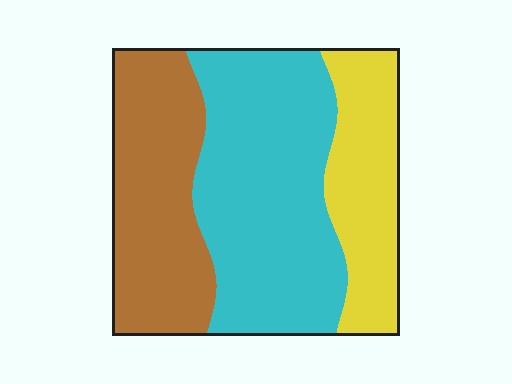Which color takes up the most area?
Cyan, at roughly 45%.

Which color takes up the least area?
Yellow, at roughly 25%.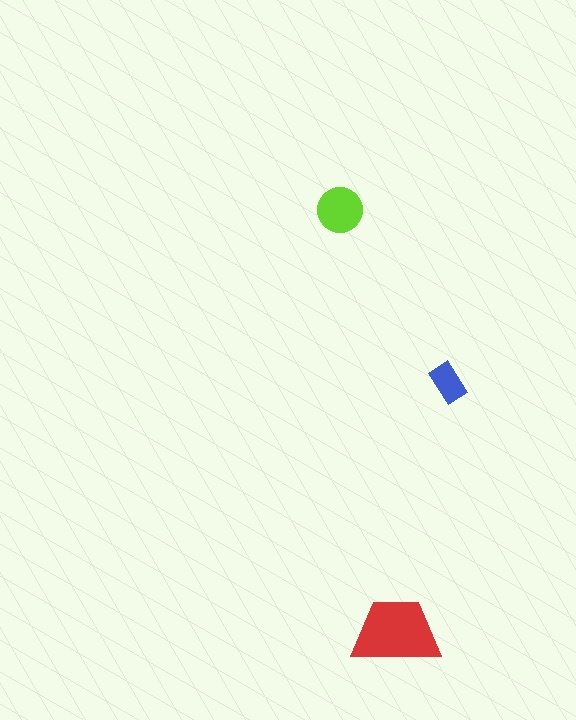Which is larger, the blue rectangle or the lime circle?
The lime circle.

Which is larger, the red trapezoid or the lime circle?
The red trapezoid.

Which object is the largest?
The red trapezoid.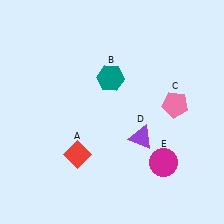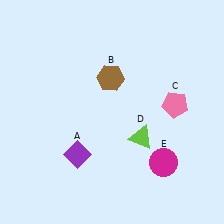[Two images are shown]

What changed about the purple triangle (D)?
In Image 1, D is purple. In Image 2, it changed to lime.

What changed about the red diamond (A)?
In Image 1, A is red. In Image 2, it changed to purple.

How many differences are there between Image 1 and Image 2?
There are 3 differences between the two images.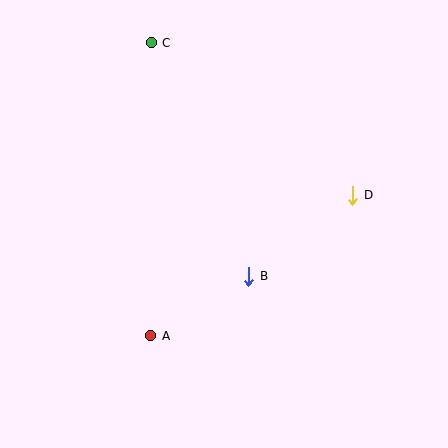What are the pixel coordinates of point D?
Point D is at (353, 195).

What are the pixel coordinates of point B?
Point B is at (249, 276).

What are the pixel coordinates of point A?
Point A is at (151, 336).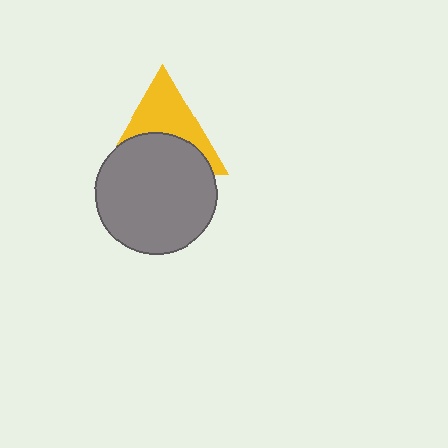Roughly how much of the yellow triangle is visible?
About half of it is visible (roughly 49%).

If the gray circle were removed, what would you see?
You would see the complete yellow triangle.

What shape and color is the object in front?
The object in front is a gray circle.